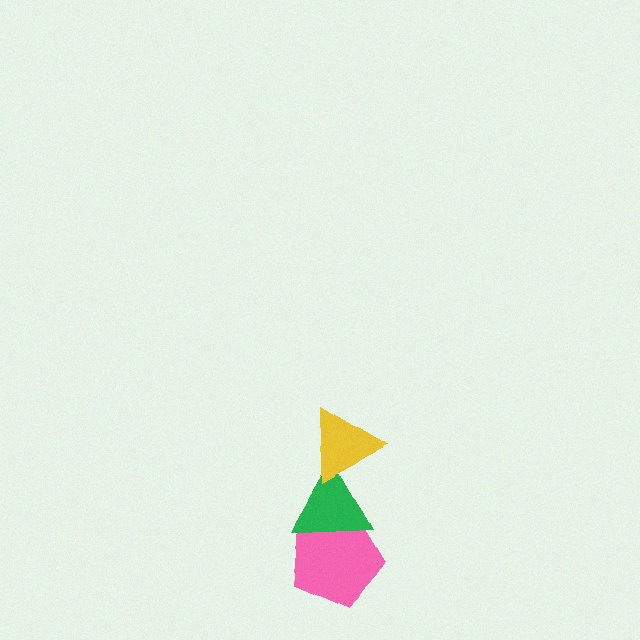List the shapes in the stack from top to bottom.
From top to bottom: the yellow triangle, the green triangle, the pink pentagon.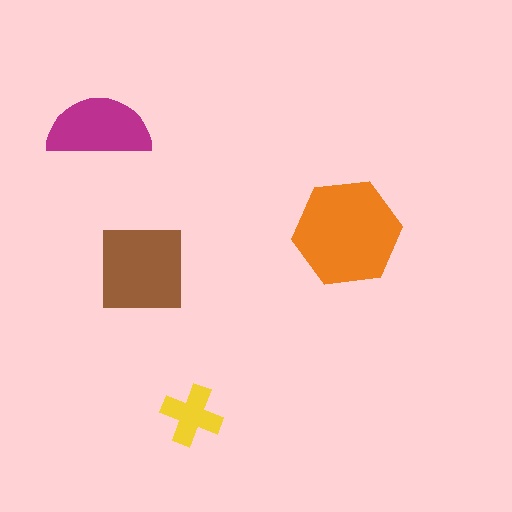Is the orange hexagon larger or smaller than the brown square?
Larger.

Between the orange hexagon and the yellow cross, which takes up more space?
The orange hexagon.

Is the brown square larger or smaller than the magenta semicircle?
Larger.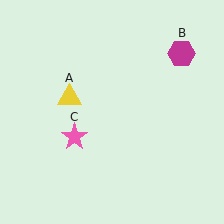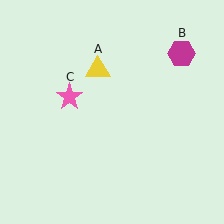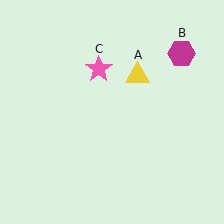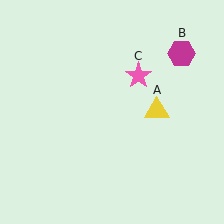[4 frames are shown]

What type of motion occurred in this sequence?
The yellow triangle (object A), pink star (object C) rotated clockwise around the center of the scene.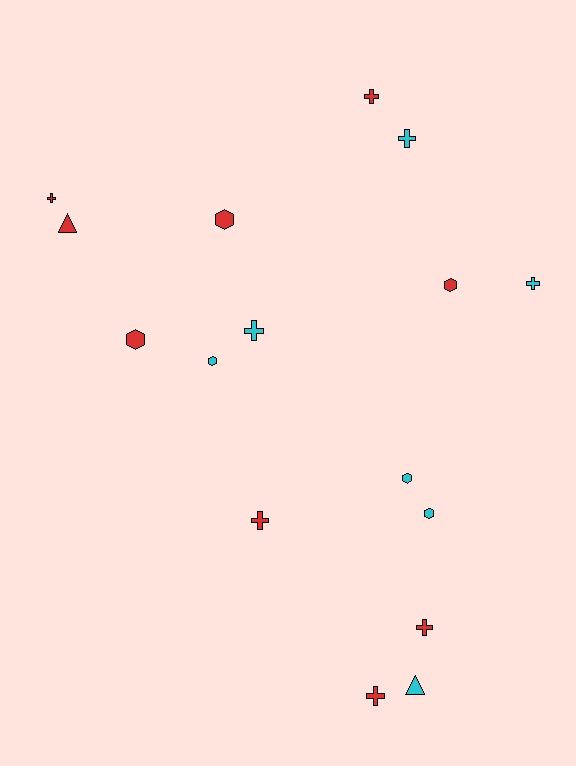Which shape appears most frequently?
Cross, with 8 objects.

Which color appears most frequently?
Red, with 9 objects.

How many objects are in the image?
There are 16 objects.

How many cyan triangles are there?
There is 1 cyan triangle.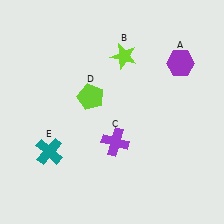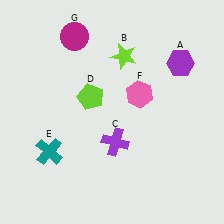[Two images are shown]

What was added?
A pink hexagon (F), a magenta circle (G) were added in Image 2.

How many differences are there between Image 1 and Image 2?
There are 2 differences between the two images.